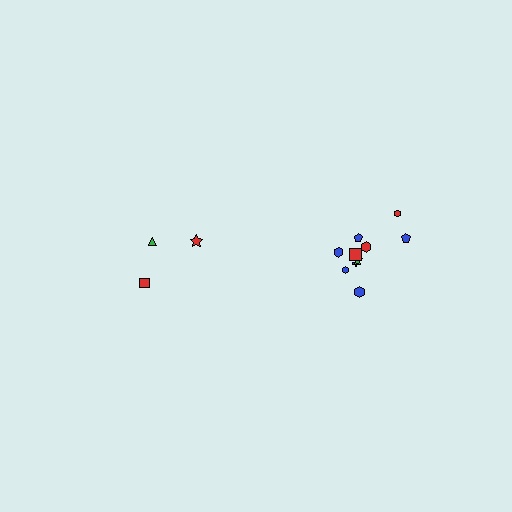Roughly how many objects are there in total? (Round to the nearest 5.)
Roughly 15 objects in total.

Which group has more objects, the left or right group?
The right group.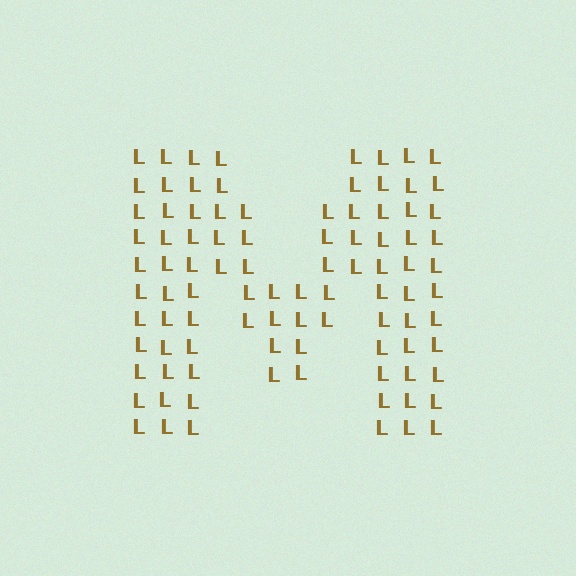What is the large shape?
The large shape is the letter M.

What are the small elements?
The small elements are letter L's.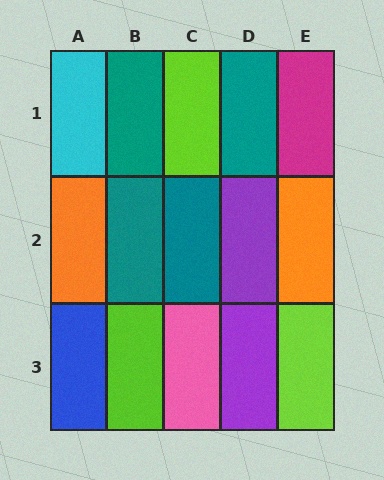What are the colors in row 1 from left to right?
Cyan, teal, lime, teal, magenta.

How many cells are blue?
1 cell is blue.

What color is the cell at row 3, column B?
Lime.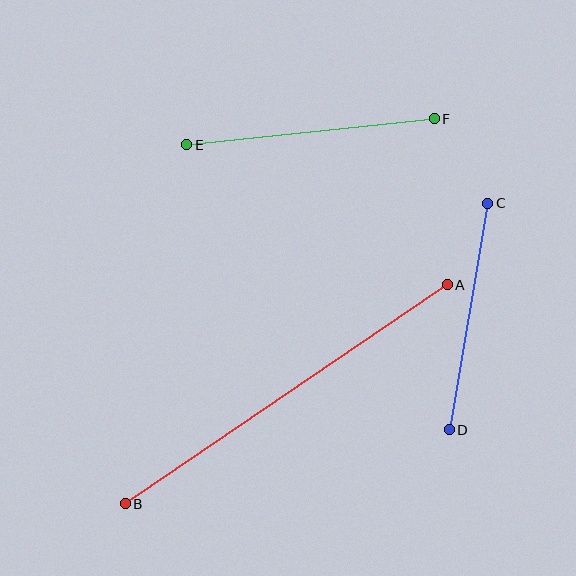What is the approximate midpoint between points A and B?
The midpoint is at approximately (286, 394) pixels.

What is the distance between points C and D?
The distance is approximately 230 pixels.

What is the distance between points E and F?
The distance is approximately 249 pixels.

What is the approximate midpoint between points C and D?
The midpoint is at approximately (468, 317) pixels.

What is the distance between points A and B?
The distance is approximately 389 pixels.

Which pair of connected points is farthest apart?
Points A and B are farthest apart.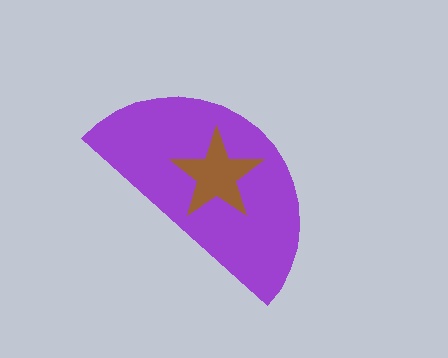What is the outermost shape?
The purple semicircle.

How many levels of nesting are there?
2.